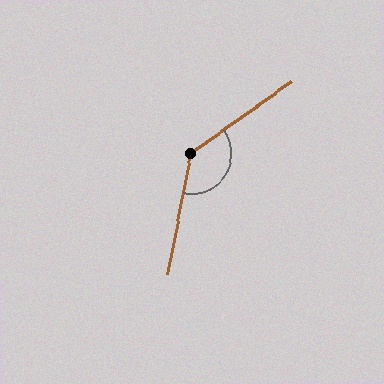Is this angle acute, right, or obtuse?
It is obtuse.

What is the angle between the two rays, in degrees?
Approximately 137 degrees.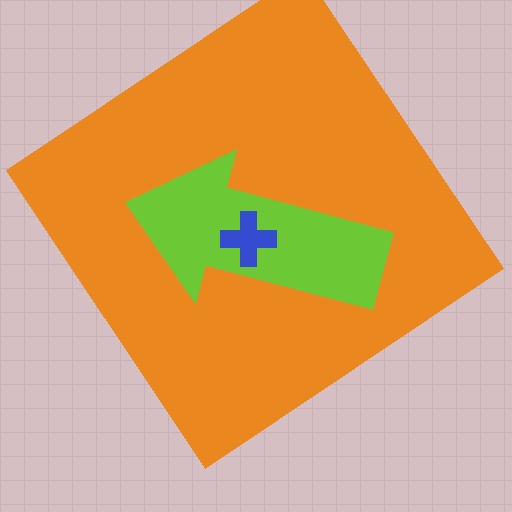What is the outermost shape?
The orange diamond.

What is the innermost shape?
The blue cross.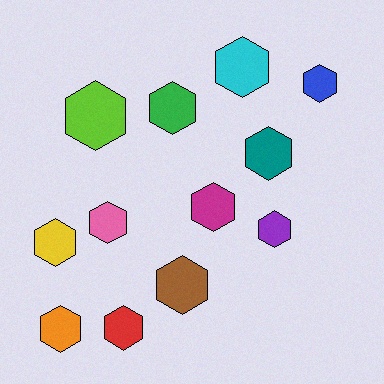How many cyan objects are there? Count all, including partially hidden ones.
There is 1 cyan object.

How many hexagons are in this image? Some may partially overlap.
There are 12 hexagons.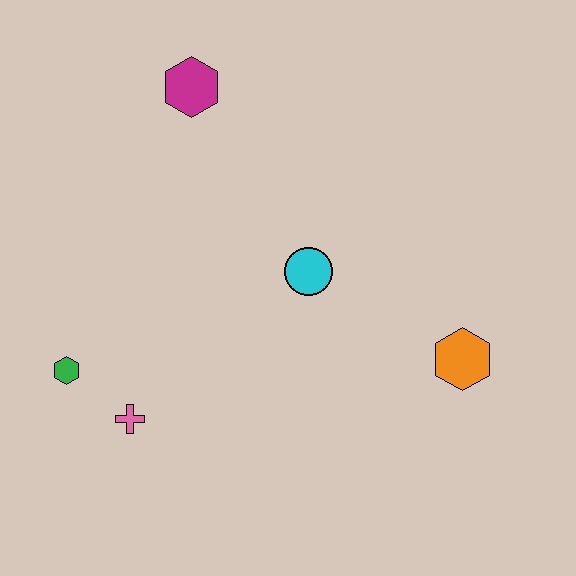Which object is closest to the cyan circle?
The orange hexagon is closest to the cyan circle.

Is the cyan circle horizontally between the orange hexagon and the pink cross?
Yes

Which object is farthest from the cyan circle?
The green hexagon is farthest from the cyan circle.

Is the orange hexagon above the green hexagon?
Yes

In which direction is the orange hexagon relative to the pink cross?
The orange hexagon is to the right of the pink cross.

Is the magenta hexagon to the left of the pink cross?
No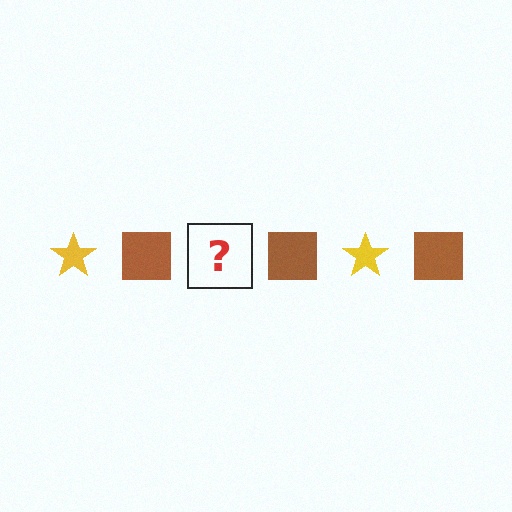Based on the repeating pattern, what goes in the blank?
The blank should be a yellow star.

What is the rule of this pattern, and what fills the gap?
The rule is that the pattern alternates between yellow star and brown square. The gap should be filled with a yellow star.